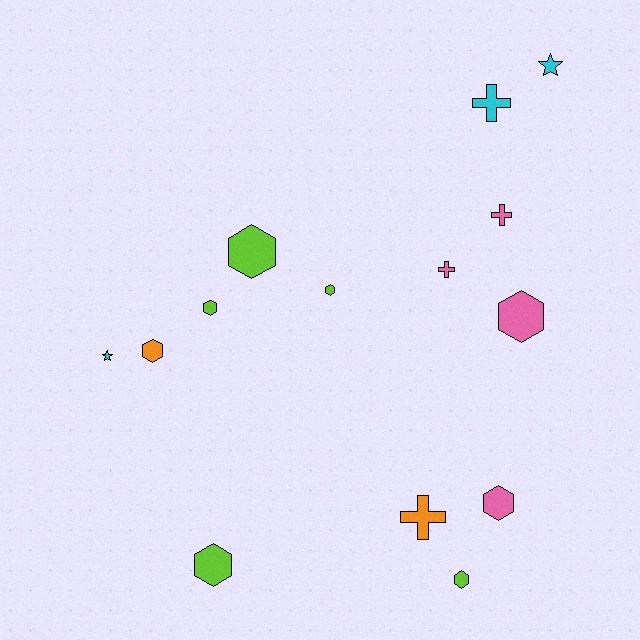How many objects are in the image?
There are 14 objects.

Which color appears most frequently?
Lime, with 5 objects.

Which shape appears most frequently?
Hexagon, with 8 objects.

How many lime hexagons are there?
There are 5 lime hexagons.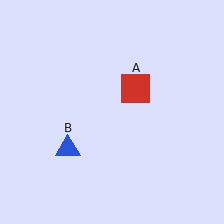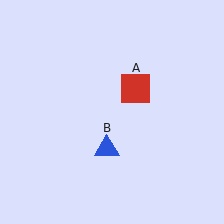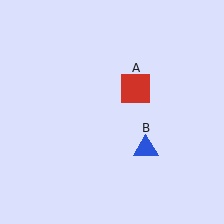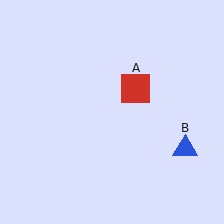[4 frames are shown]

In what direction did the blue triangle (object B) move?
The blue triangle (object B) moved right.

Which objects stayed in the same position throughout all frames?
Red square (object A) remained stationary.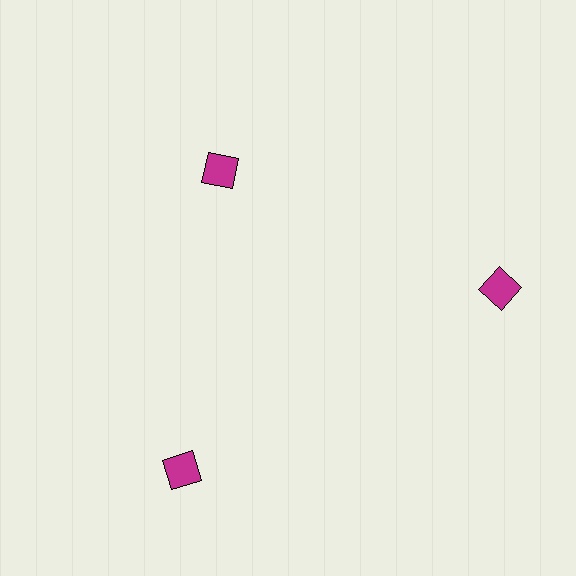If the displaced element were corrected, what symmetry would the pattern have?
It would have 3-fold rotational symmetry — the pattern would map onto itself every 120 degrees.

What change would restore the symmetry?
The symmetry would be restored by moving it outward, back onto the ring so that all 3 diamonds sit at equal angles and equal distance from the center.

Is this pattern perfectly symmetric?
No. The 3 magenta diamonds are arranged in a ring, but one element near the 11 o'clock position is pulled inward toward the center, breaking the 3-fold rotational symmetry.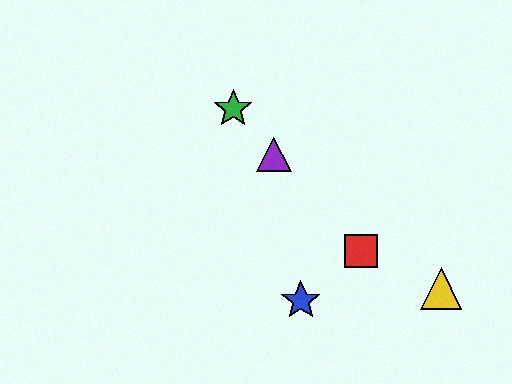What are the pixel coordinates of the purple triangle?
The purple triangle is at (274, 154).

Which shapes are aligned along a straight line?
The red square, the green star, the purple triangle are aligned along a straight line.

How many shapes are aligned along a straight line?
3 shapes (the red square, the green star, the purple triangle) are aligned along a straight line.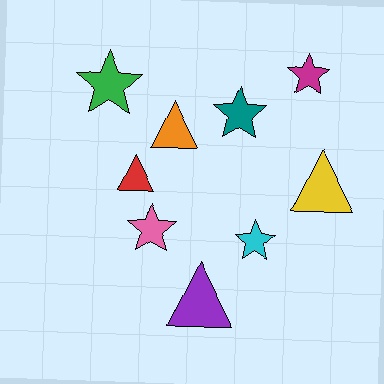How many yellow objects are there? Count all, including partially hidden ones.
There is 1 yellow object.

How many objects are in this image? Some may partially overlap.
There are 9 objects.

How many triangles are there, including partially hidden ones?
There are 4 triangles.